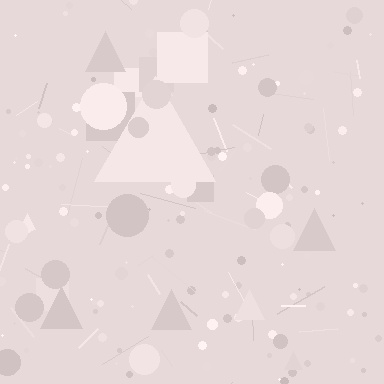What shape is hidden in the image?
A triangle is hidden in the image.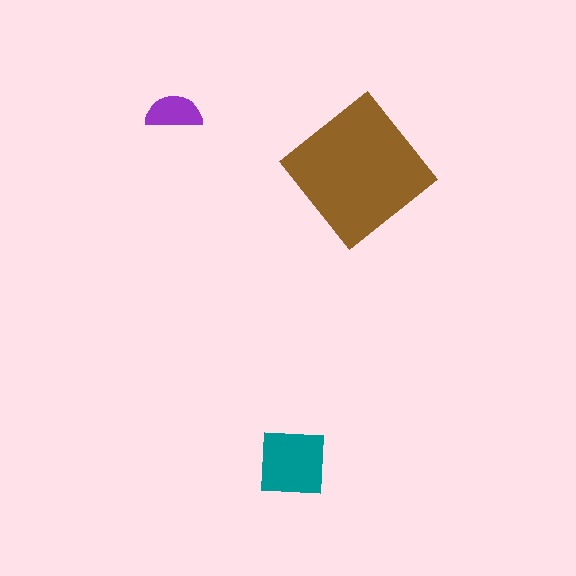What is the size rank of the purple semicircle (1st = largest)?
3rd.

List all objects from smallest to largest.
The purple semicircle, the teal square, the brown diamond.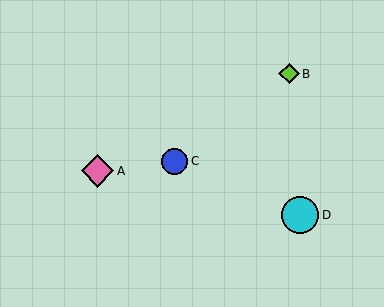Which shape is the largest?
The cyan circle (labeled D) is the largest.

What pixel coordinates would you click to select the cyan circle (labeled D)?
Click at (300, 215) to select the cyan circle D.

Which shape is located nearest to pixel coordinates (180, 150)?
The blue circle (labeled C) at (175, 161) is nearest to that location.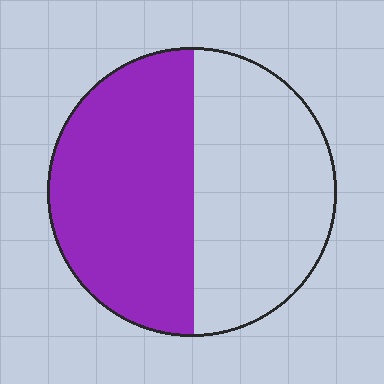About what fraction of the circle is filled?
About one half (1/2).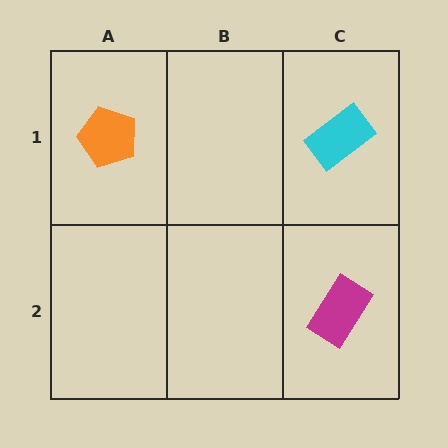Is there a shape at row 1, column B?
No, that cell is empty.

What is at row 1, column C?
A cyan rectangle.